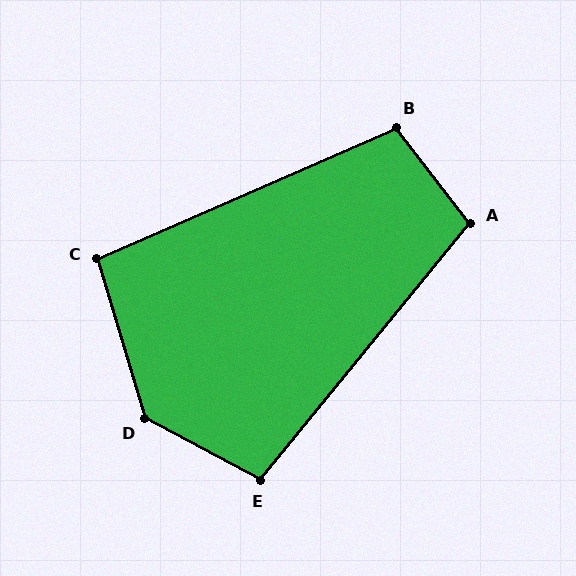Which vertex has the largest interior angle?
D, at approximately 135 degrees.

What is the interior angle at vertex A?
Approximately 103 degrees (obtuse).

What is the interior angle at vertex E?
Approximately 101 degrees (obtuse).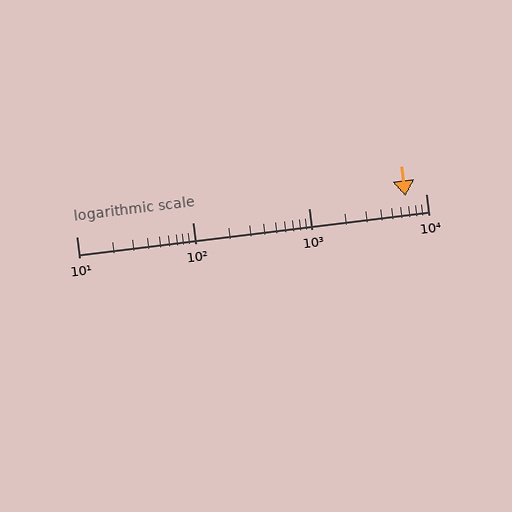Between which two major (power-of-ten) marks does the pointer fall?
The pointer is between 1000 and 10000.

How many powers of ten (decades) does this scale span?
The scale spans 3 decades, from 10 to 10000.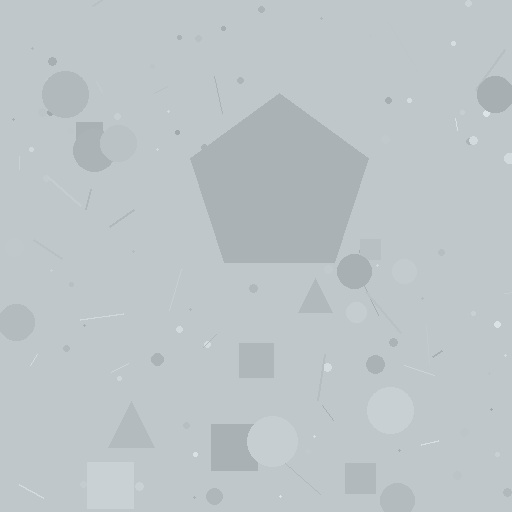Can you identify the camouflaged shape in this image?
The camouflaged shape is a pentagon.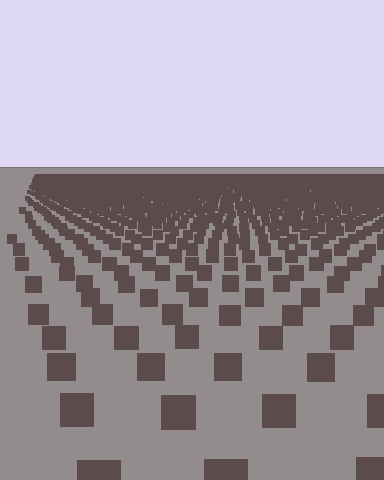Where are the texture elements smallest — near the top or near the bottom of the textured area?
Near the top.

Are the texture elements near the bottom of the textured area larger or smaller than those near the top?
Larger. Near the bottom, elements are closer to the viewer and appear at a bigger on-screen size.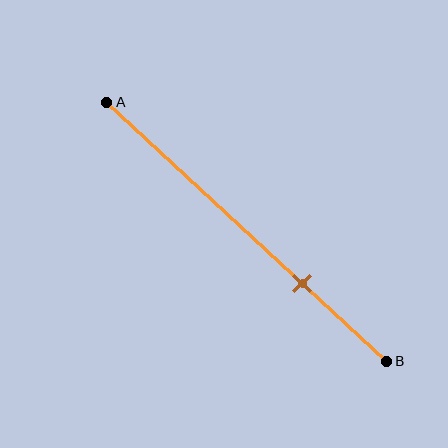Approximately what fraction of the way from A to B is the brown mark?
The brown mark is approximately 70% of the way from A to B.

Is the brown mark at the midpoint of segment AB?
No, the mark is at about 70% from A, not at the 50% midpoint.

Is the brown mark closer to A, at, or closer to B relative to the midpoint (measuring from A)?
The brown mark is closer to point B than the midpoint of segment AB.